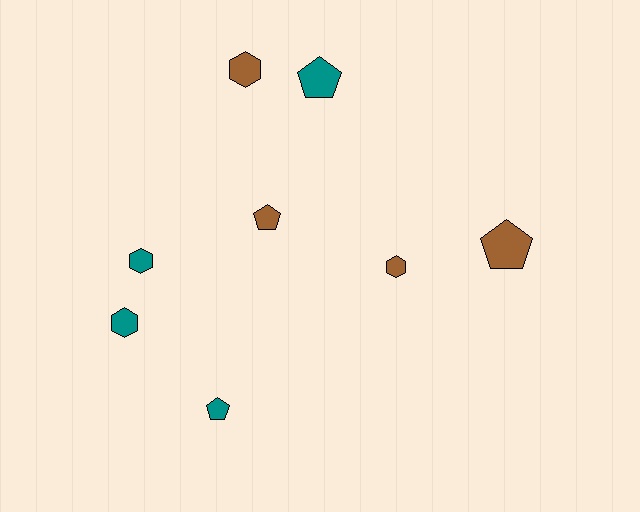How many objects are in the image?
There are 8 objects.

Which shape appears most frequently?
Hexagon, with 4 objects.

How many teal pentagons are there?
There are 2 teal pentagons.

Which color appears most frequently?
Teal, with 4 objects.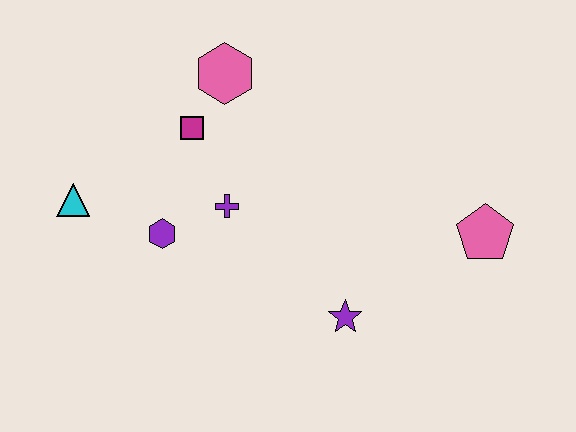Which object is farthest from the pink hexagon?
The pink pentagon is farthest from the pink hexagon.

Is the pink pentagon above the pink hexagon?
No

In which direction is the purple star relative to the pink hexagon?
The purple star is below the pink hexagon.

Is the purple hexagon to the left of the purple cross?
Yes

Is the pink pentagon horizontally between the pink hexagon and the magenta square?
No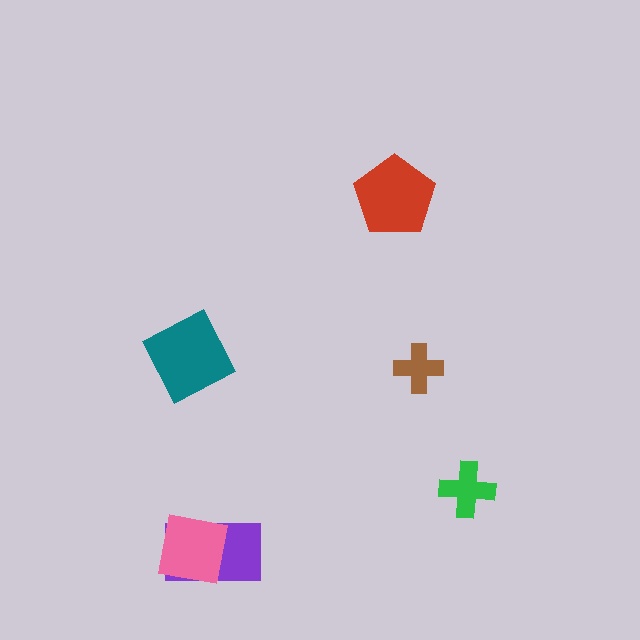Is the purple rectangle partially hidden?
Yes, it is partially covered by another shape.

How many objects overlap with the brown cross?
0 objects overlap with the brown cross.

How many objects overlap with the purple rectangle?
1 object overlaps with the purple rectangle.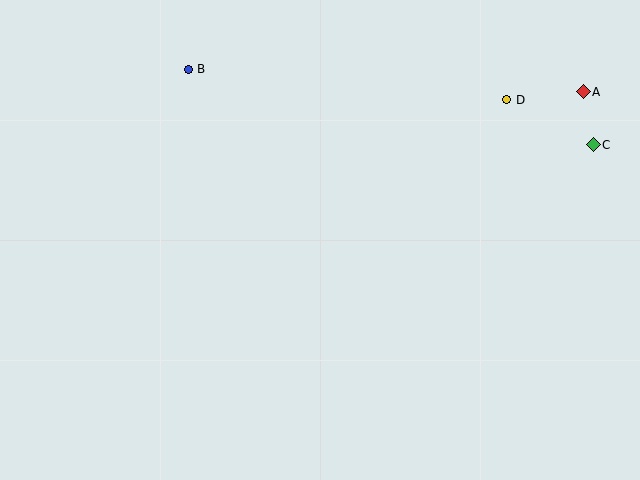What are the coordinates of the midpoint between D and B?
The midpoint between D and B is at (348, 85).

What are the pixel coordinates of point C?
Point C is at (593, 145).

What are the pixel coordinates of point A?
Point A is at (583, 92).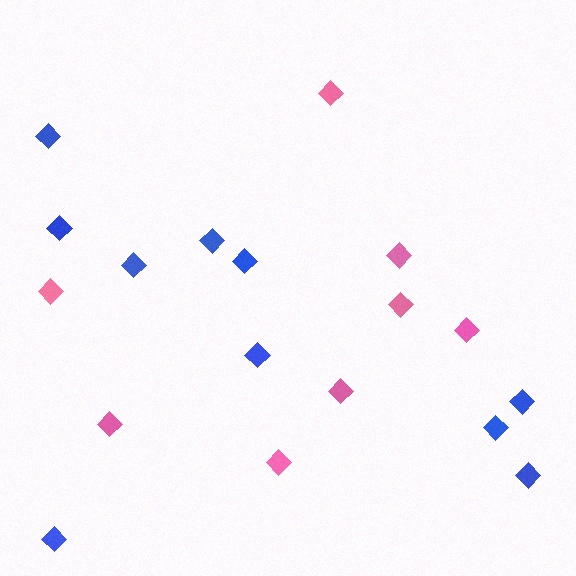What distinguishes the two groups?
There are 2 groups: one group of pink diamonds (8) and one group of blue diamonds (10).